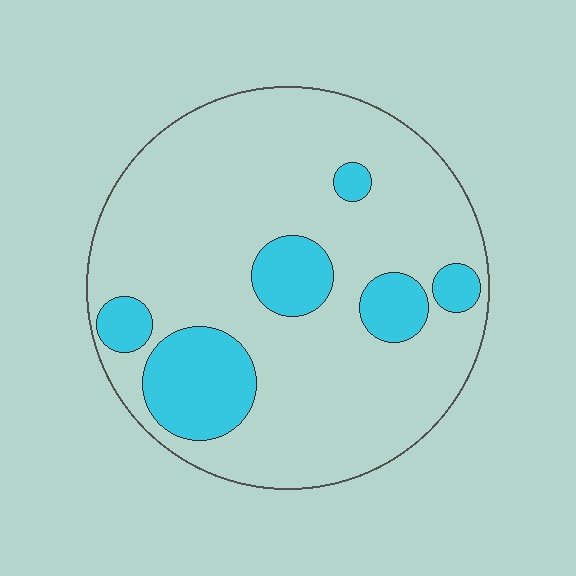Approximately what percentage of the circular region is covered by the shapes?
Approximately 20%.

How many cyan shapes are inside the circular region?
6.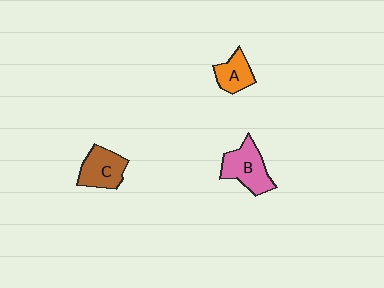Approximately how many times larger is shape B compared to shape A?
Approximately 1.5 times.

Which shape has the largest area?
Shape B (pink).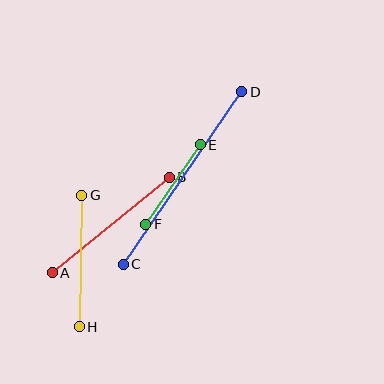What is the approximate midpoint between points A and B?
The midpoint is at approximately (111, 225) pixels.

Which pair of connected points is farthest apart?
Points C and D are farthest apart.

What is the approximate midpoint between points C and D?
The midpoint is at approximately (182, 178) pixels.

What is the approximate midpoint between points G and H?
The midpoint is at approximately (80, 261) pixels.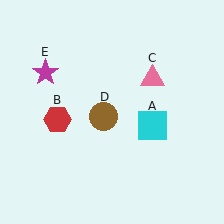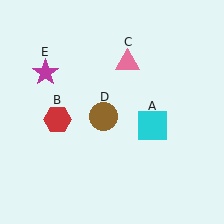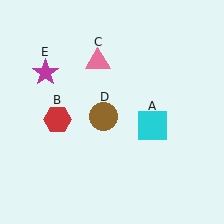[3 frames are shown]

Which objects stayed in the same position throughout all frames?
Cyan square (object A) and red hexagon (object B) and brown circle (object D) and magenta star (object E) remained stationary.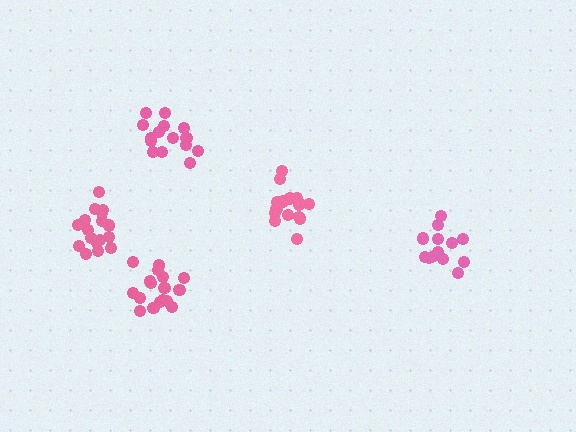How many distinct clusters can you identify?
There are 5 distinct clusters.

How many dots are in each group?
Group 1: 17 dots, Group 2: 18 dots, Group 3: 16 dots, Group 4: 13 dots, Group 5: 15 dots (79 total).